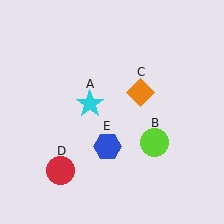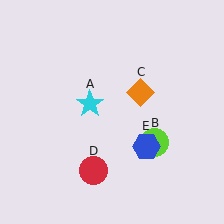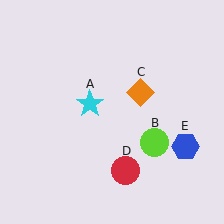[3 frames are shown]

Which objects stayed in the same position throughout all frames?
Cyan star (object A) and lime circle (object B) and orange diamond (object C) remained stationary.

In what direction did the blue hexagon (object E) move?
The blue hexagon (object E) moved right.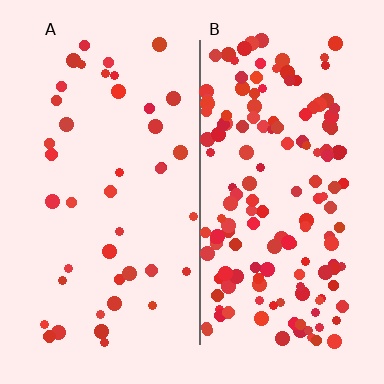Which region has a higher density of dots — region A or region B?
B (the right).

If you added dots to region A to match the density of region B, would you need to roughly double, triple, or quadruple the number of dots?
Approximately quadruple.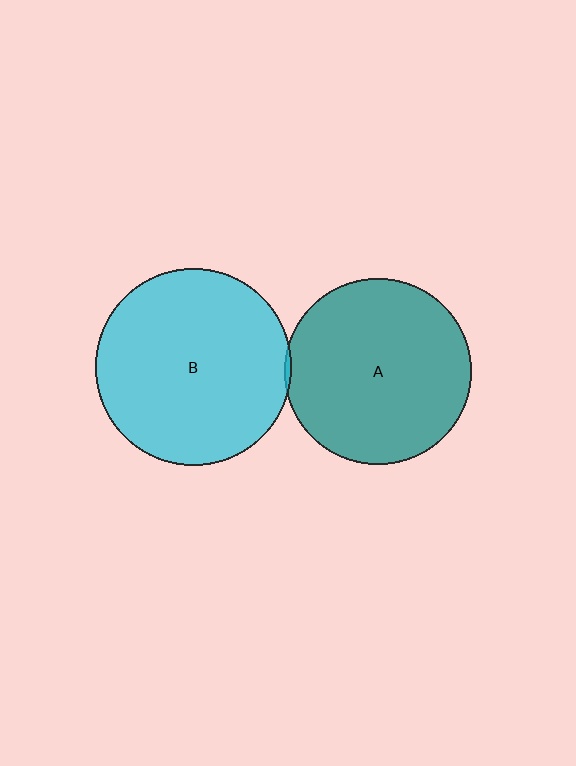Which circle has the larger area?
Circle B (cyan).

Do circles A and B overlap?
Yes.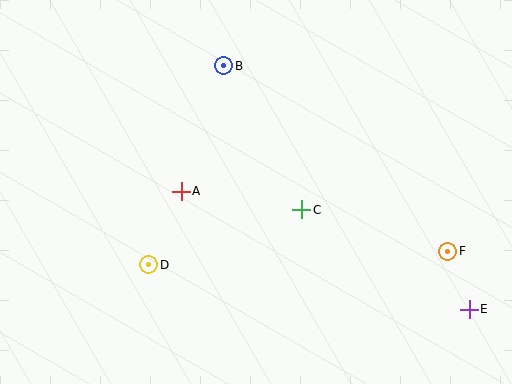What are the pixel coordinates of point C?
Point C is at (302, 210).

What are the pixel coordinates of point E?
Point E is at (469, 309).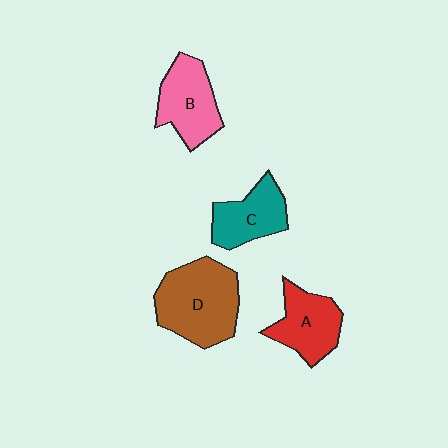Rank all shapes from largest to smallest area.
From largest to smallest: D (brown), B (pink), A (red), C (teal).